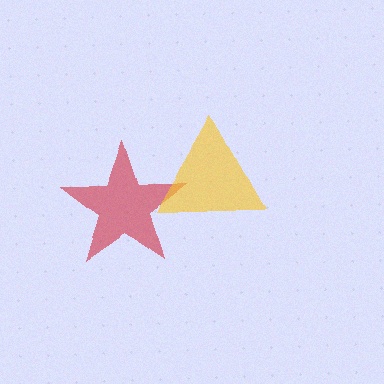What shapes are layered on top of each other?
The layered shapes are: a red star, a yellow triangle.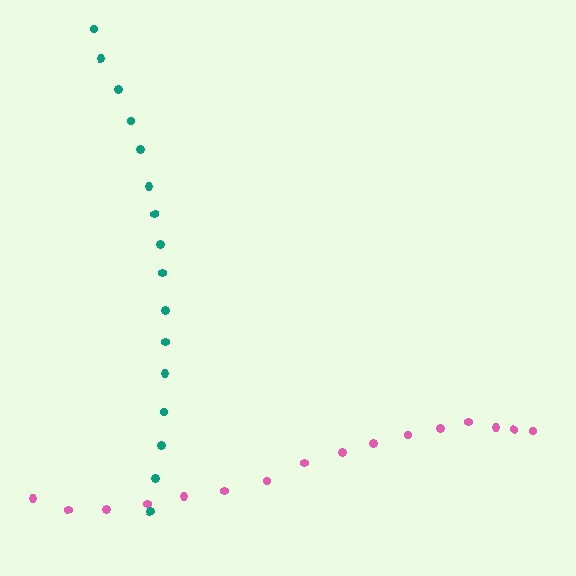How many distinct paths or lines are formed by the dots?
There are 2 distinct paths.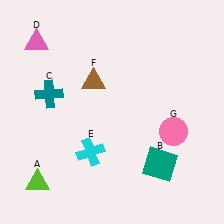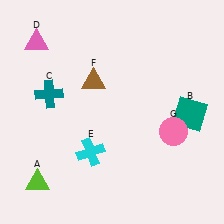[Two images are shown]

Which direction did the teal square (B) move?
The teal square (B) moved up.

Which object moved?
The teal square (B) moved up.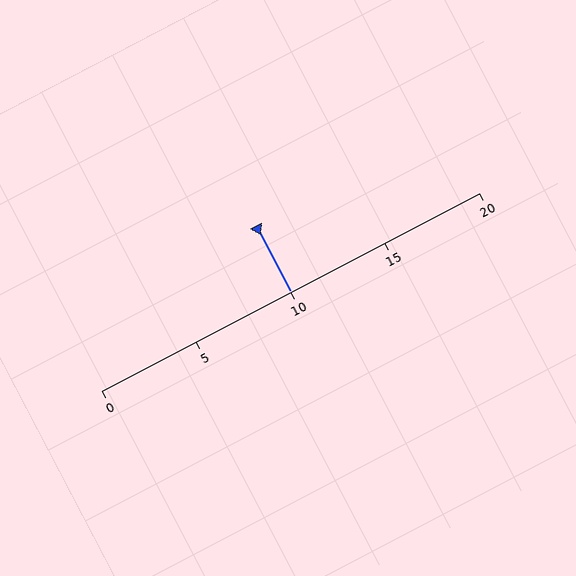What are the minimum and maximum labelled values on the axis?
The axis runs from 0 to 20.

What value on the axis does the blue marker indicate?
The marker indicates approximately 10.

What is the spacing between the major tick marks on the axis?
The major ticks are spaced 5 apart.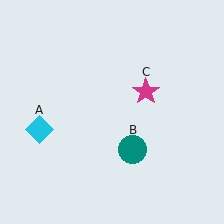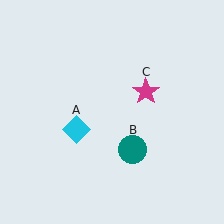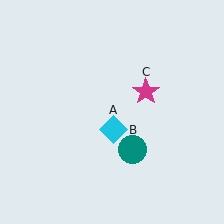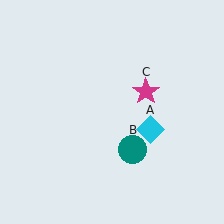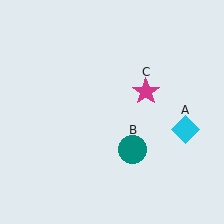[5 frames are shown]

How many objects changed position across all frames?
1 object changed position: cyan diamond (object A).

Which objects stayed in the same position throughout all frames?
Teal circle (object B) and magenta star (object C) remained stationary.